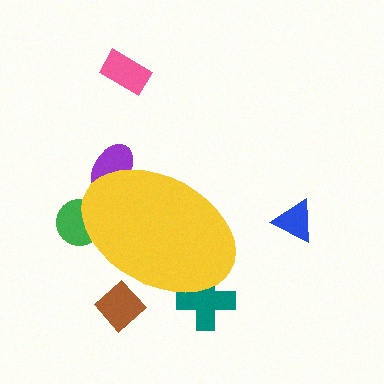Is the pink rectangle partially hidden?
No, the pink rectangle is fully visible.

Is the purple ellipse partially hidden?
Yes, the purple ellipse is partially hidden behind the yellow ellipse.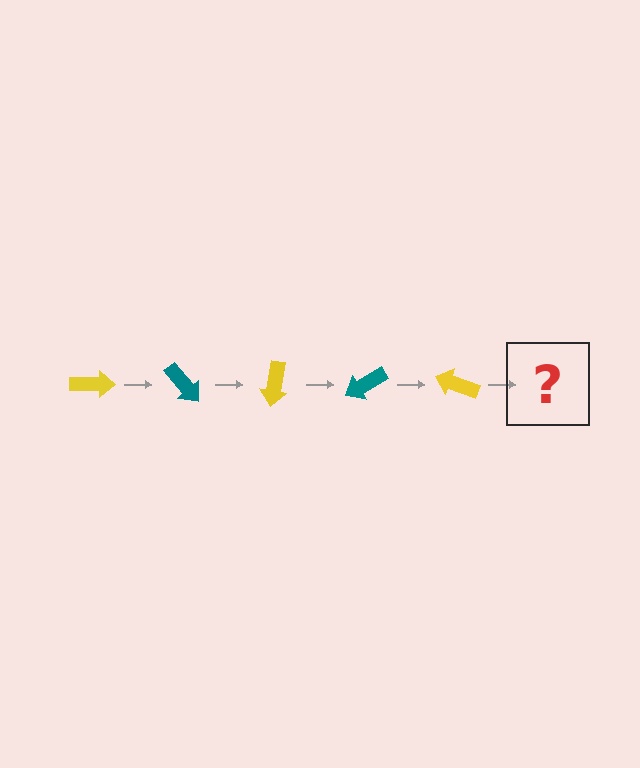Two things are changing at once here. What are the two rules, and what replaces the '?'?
The two rules are that it rotates 50 degrees each step and the color cycles through yellow and teal. The '?' should be a teal arrow, rotated 250 degrees from the start.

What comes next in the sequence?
The next element should be a teal arrow, rotated 250 degrees from the start.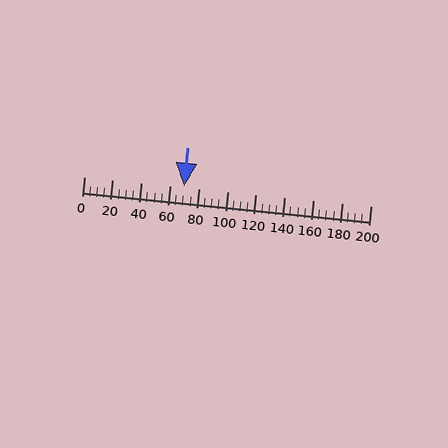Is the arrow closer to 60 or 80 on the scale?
The arrow is closer to 60.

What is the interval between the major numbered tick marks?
The major tick marks are spaced 20 units apart.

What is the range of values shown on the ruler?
The ruler shows values from 0 to 200.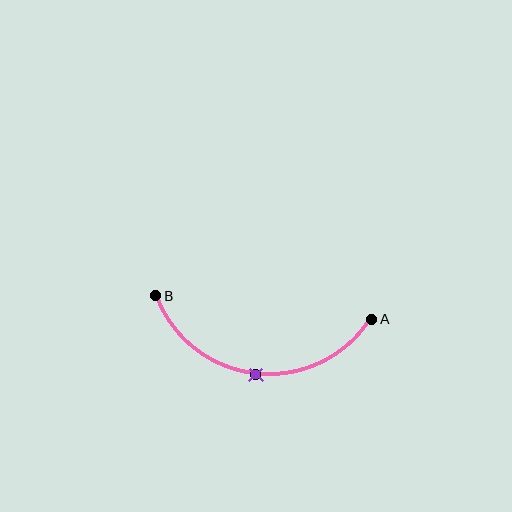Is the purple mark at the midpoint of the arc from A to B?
Yes. The purple mark lies on the arc at equal arc-length from both A and B — it is the arc midpoint.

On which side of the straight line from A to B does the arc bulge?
The arc bulges below the straight line connecting A and B.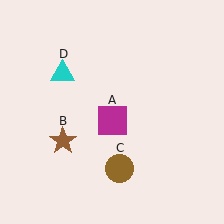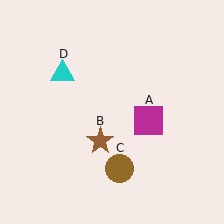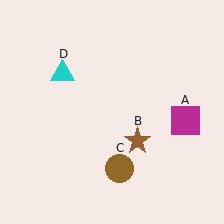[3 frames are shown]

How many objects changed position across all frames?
2 objects changed position: magenta square (object A), brown star (object B).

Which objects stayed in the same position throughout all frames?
Brown circle (object C) and cyan triangle (object D) remained stationary.